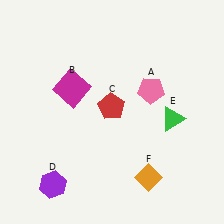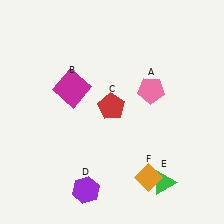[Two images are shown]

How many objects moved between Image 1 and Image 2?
2 objects moved between the two images.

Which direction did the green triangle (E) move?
The green triangle (E) moved down.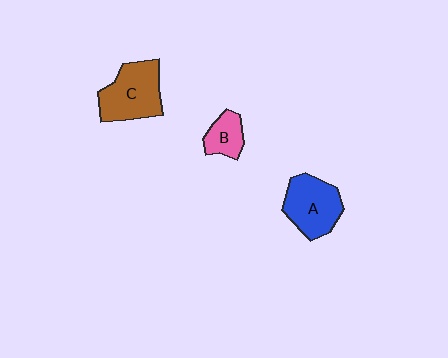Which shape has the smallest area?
Shape B (pink).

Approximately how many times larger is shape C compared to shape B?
Approximately 2.1 times.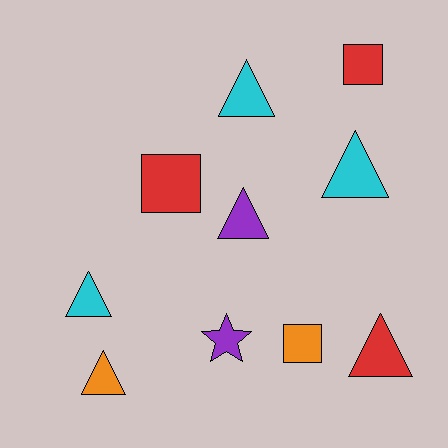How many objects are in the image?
There are 10 objects.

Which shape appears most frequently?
Triangle, with 6 objects.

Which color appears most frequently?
Cyan, with 3 objects.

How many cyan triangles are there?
There are 3 cyan triangles.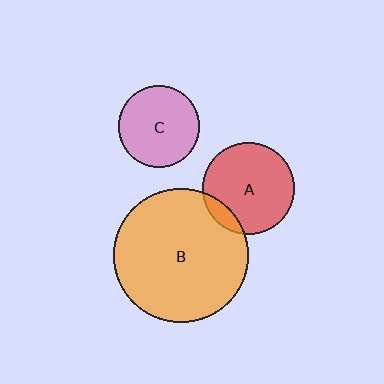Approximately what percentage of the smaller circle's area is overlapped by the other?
Approximately 10%.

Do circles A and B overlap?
Yes.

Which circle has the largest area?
Circle B (orange).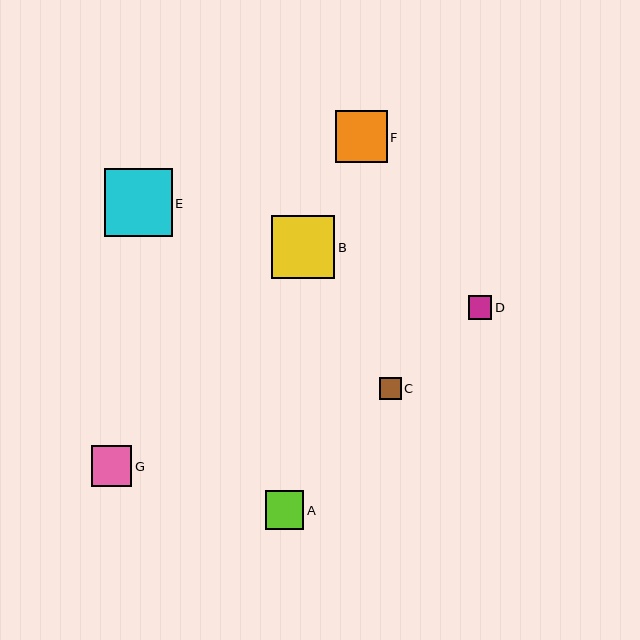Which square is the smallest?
Square C is the smallest with a size of approximately 22 pixels.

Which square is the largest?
Square E is the largest with a size of approximately 68 pixels.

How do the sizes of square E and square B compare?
Square E and square B are approximately the same size.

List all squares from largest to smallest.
From largest to smallest: E, B, F, G, A, D, C.